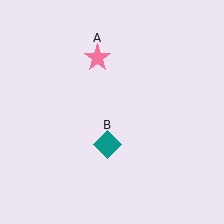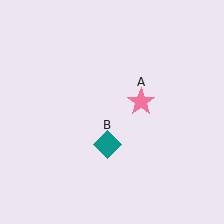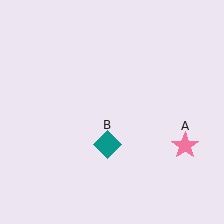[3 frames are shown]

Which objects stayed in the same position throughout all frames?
Teal diamond (object B) remained stationary.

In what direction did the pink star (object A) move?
The pink star (object A) moved down and to the right.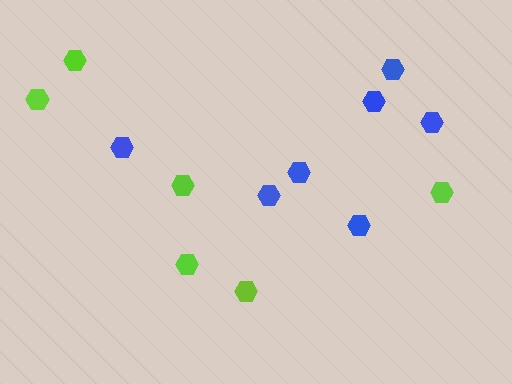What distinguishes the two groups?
There are 2 groups: one group of lime hexagons (6) and one group of blue hexagons (7).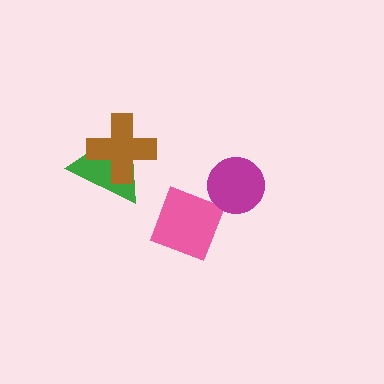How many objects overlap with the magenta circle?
0 objects overlap with the magenta circle.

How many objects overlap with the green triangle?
1 object overlaps with the green triangle.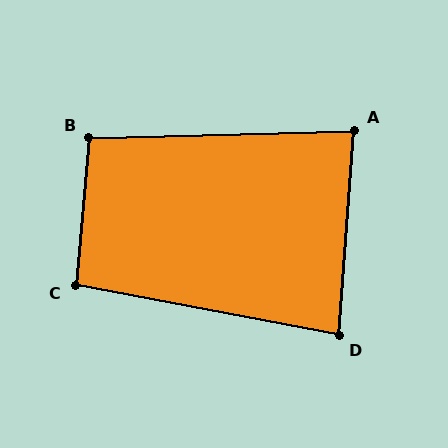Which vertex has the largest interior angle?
B, at approximately 97 degrees.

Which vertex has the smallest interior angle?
D, at approximately 83 degrees.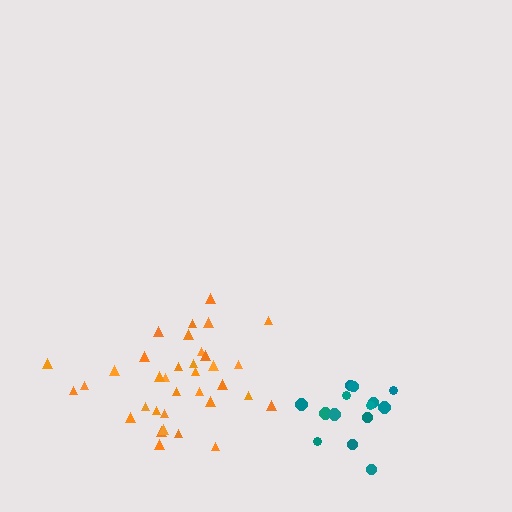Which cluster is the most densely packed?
Teal.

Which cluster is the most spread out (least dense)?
Orange.